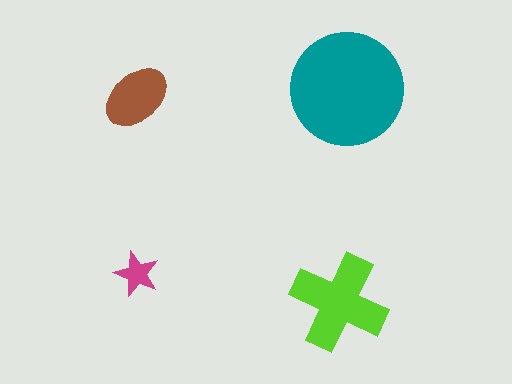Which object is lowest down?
The lime cross is bottommost.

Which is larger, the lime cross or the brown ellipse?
The lime cross.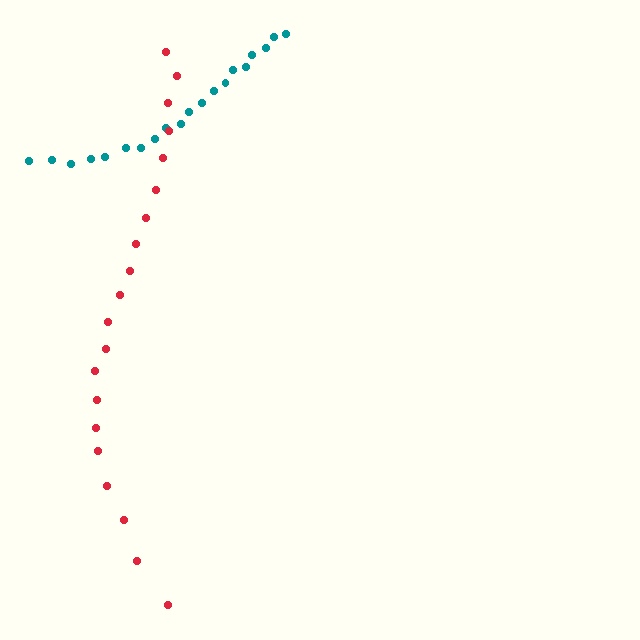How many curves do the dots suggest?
There are 2 distinct paths.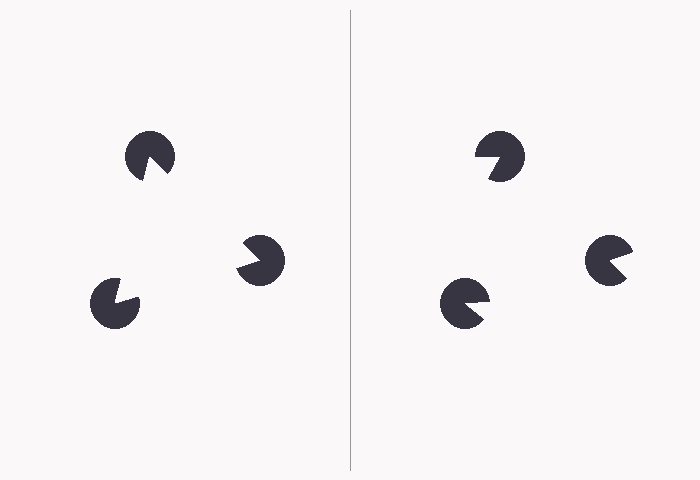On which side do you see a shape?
An illusory triangle appears on the left side. On the right side the wedge cuts are rotated, so no coherent shape forms.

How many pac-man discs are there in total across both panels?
6 — 3 on each side.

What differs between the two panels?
The pac-man discs are positioned identically on both sides; only the wedge orientations differ. On the left they align to a triangle; on the right they are misaligned.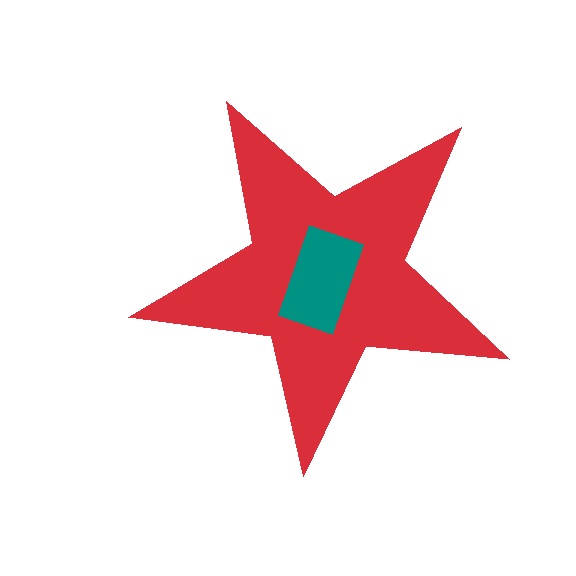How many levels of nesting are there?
2.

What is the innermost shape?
The teal rectangle.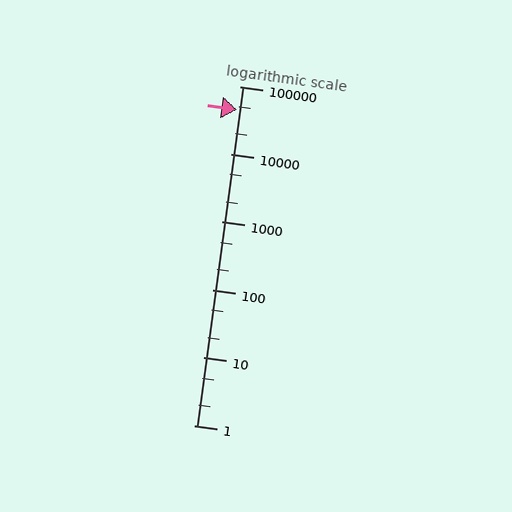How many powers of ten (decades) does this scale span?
The scale spans 5 decades, from 1 to 100000.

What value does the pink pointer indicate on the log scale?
The pointer indicates approximately 45000.